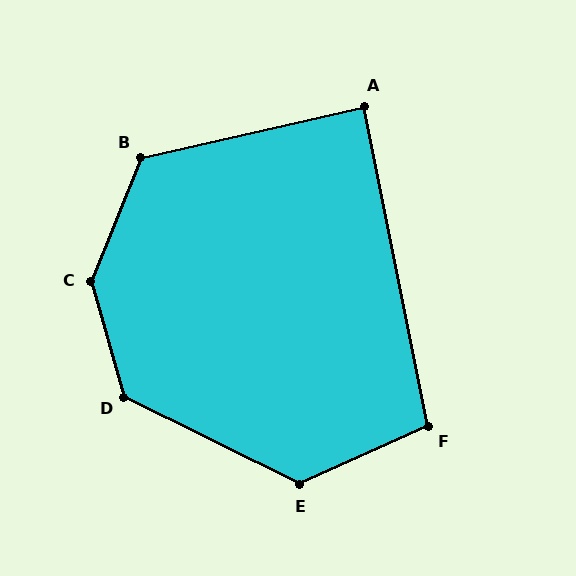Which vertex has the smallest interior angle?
A, at approximately 88 degrees.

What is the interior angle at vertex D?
Approximately 132 degrees (obtuse).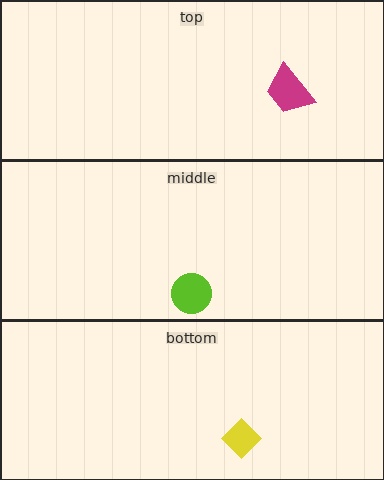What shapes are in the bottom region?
The yellow diamond.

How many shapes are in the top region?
1.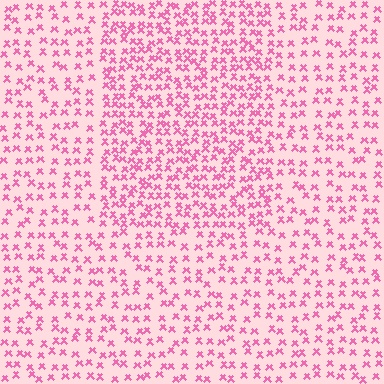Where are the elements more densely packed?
The elements are more densely packed inside the rectangle boundary.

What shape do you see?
I see a rectangle.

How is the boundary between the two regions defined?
The boundary is defined by a change in element density (approximately 1.7x ratio). All elements are the same color, size, and shape.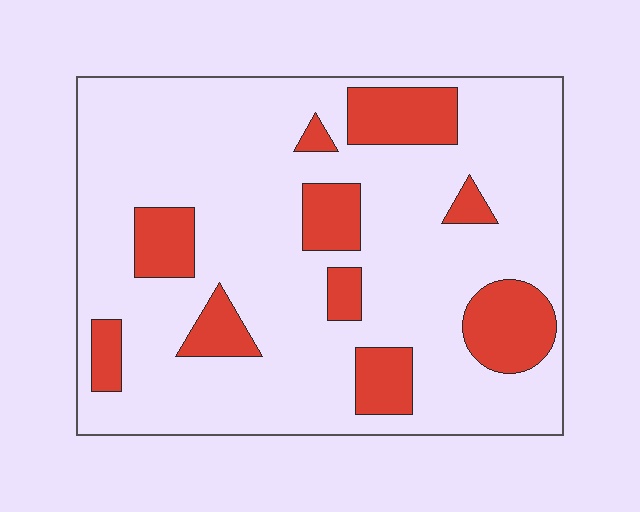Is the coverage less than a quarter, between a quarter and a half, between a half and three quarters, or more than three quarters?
Less than a quarter.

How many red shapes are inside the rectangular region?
10.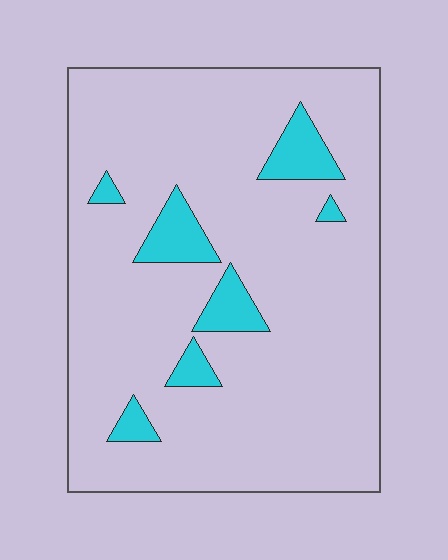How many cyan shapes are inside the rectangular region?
7.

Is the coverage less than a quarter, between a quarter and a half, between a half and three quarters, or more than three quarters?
Less than a quarter.